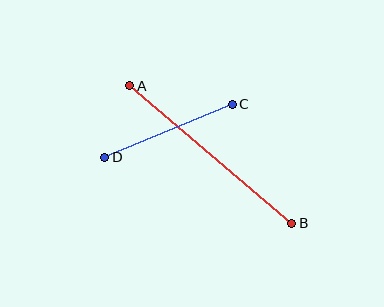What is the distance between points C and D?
The distance is approximately 138 pixels.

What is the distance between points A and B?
The distance is approximately 213 pixels.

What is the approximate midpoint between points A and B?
The midpoint is at approximately (211, 154) pixels.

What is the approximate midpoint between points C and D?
The midpoint is at approximately (168, 131) pixels.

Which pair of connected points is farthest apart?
Points A and B are farthest apart.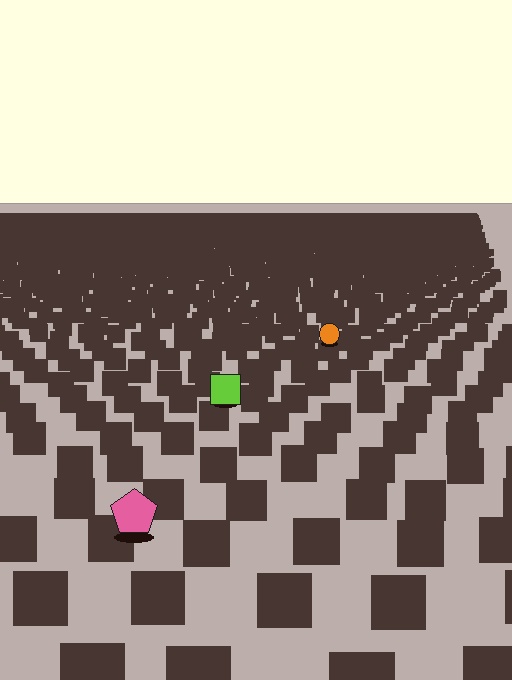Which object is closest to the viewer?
The pink pentagon is closest. The texture marks near it are larger and more spread out.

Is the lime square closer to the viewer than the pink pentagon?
No. The pink pentagon is closer — you can tell from the texture gradient: the ground texture is coarser near it.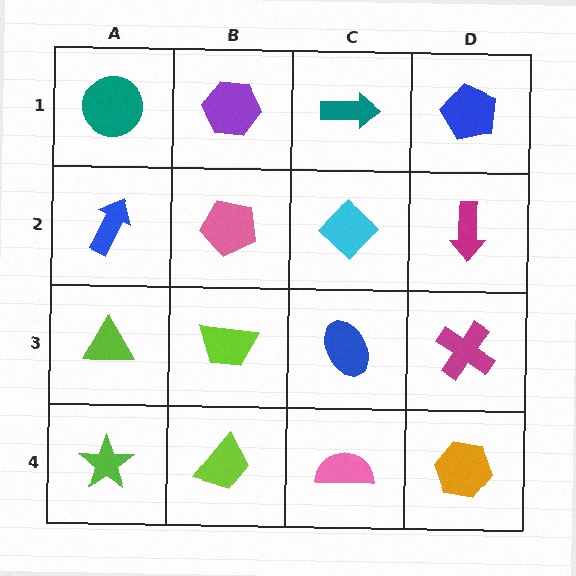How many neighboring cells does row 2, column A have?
3.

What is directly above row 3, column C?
A cyan diamond.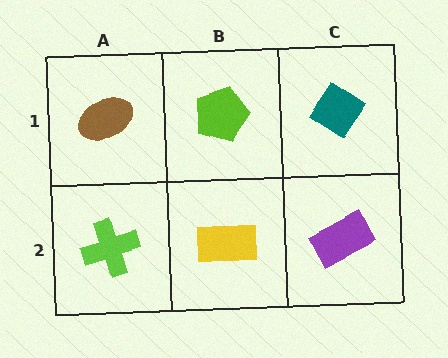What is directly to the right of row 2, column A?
A yellow rectangle.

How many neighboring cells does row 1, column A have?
2.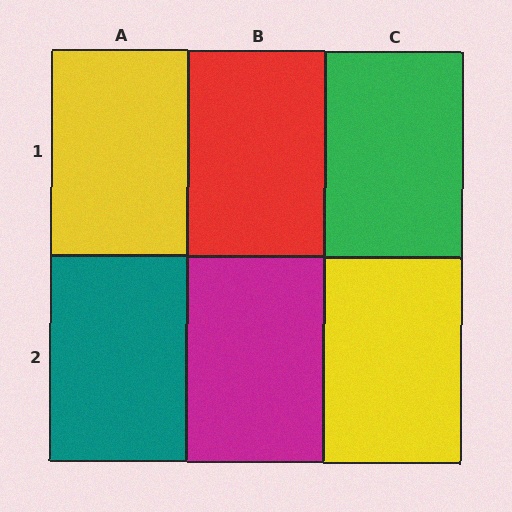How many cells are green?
1 cell is green.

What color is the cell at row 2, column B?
Magenta.